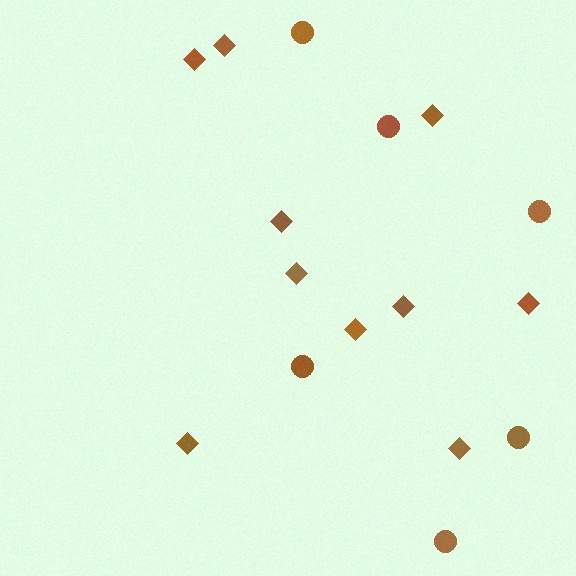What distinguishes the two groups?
There are 2 groups: one group of diamonds (10) and one group of circles (6).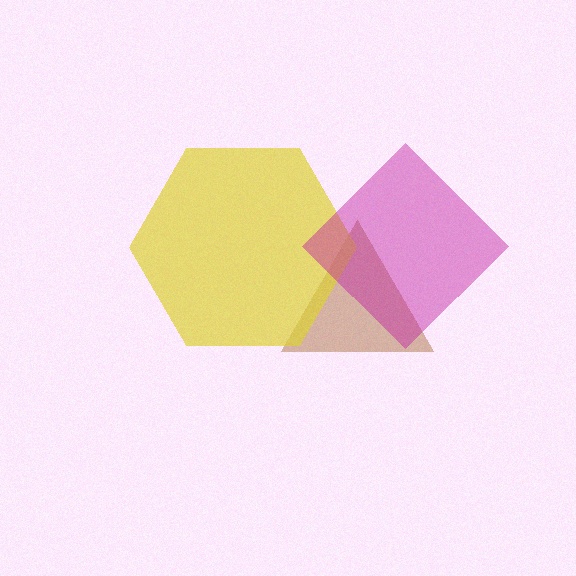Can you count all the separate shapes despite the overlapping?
Yes, there are 3 separate shapes.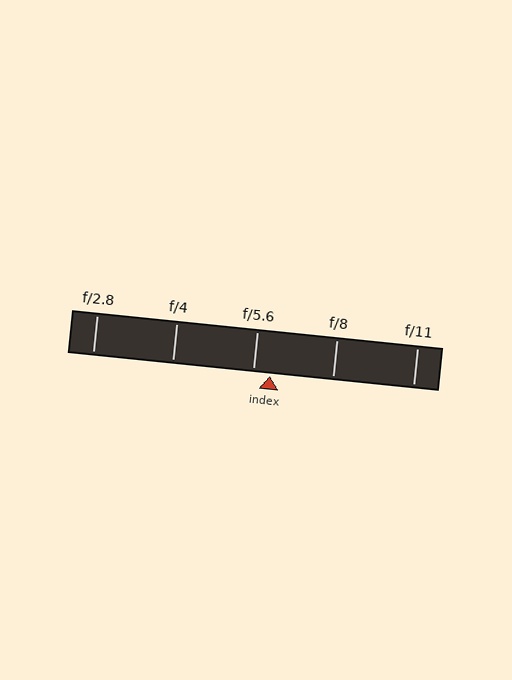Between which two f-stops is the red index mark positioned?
The index mark is between f/5.6 and f/8.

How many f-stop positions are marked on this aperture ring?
There are 5 f-stop positions marked.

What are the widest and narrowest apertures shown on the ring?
The widest aperture shown is f/2.8 and the narrowest is f/11.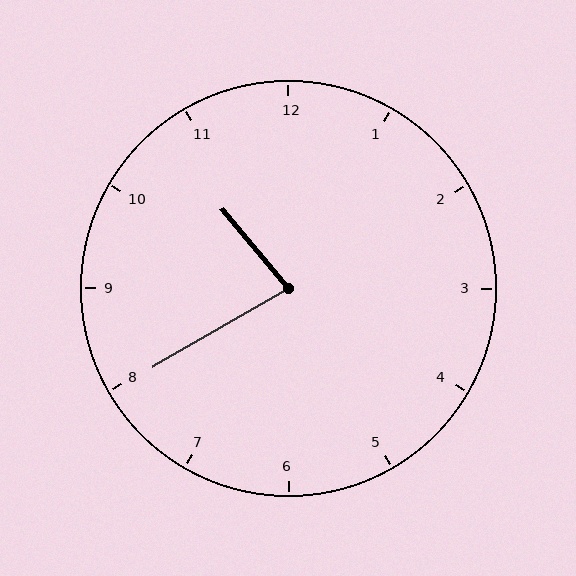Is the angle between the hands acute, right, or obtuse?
It is acute.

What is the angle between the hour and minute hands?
Approximately 80 degrees.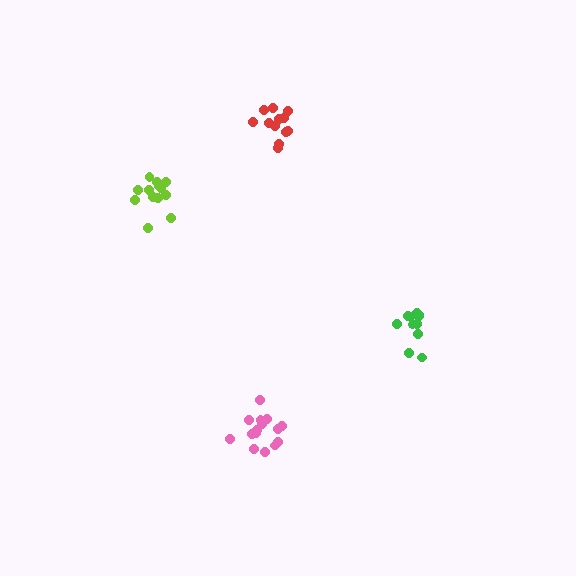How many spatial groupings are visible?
There are 4 spatial groupings.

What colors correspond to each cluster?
The clusters are colored: red, lime, pink, green.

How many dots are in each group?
Group 1: 12 dots, Group 2: 14 dots, Group 3: 15 dots, Group 4: 11 dots (52 total).